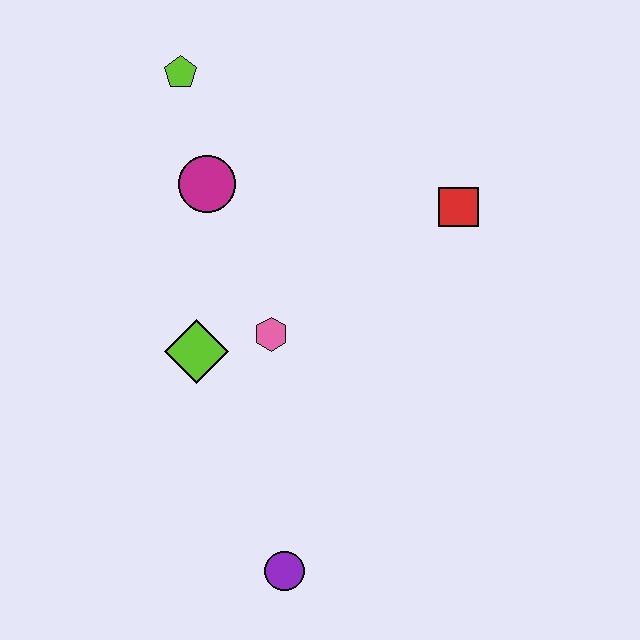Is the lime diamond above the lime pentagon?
No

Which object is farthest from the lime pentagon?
The purple circle is farthest from the lime pentagon.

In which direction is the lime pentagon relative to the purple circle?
The lime pentagon is above the purple circle.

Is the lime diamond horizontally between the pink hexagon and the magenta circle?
No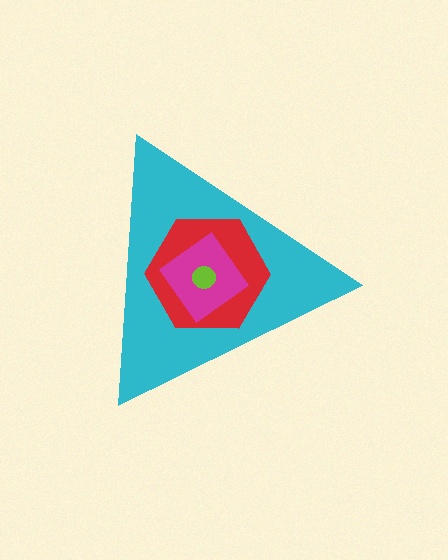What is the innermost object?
The lime circle.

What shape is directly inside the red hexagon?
The magenta diamond.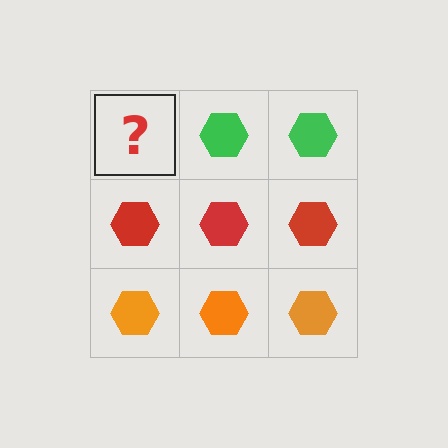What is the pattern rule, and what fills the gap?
The rule is that each row has a consistent color. The gap should be filled with a green hexagon.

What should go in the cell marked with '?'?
The missing cell should contain a green hexagon.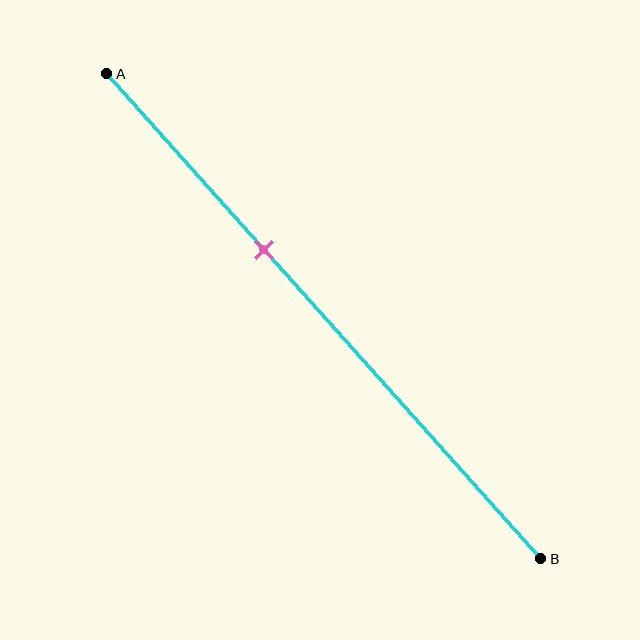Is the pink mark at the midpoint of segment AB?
No, the mark is at about 35% from A, not at the 50% midpoint.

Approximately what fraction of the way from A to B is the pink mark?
The pink mark is approximately 35% of the way from A to B.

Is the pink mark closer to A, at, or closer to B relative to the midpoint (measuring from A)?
The pink mark is closer to point A than the midpoint of segment AB.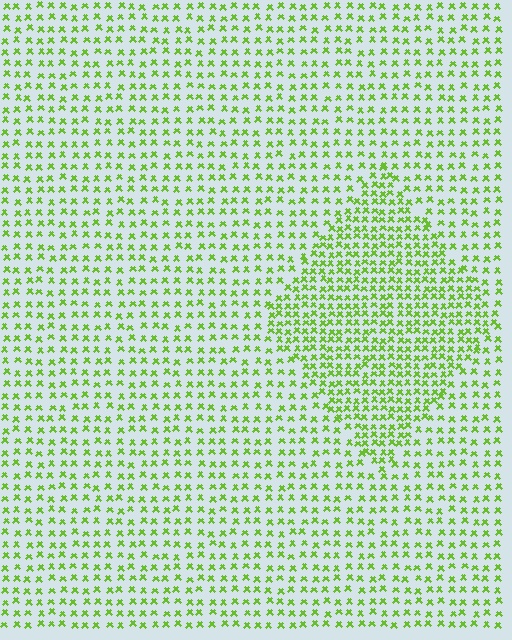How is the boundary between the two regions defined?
The boundary is defined by a change in element density (approximately 1.8x ratio). All elements are the same color, size, and shape.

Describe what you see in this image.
The image contains small lime elements arranged at two different densities. A diamond-shaped region is visible where the elements are more densely packed than the surrounding area.